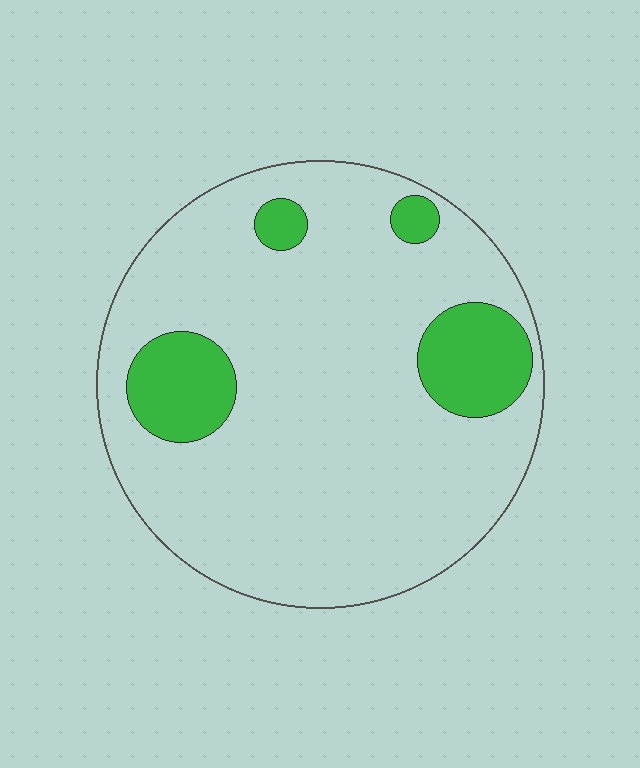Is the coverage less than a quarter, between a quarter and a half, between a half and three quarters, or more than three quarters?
Less than a quarter.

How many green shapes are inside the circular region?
4.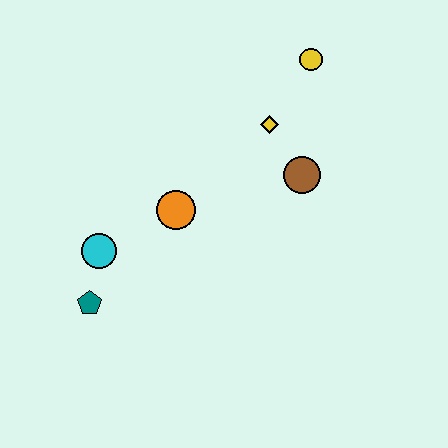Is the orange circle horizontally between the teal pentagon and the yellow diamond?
Yes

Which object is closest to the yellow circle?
The yellow diamond is closest to the yellow circle.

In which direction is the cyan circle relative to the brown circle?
The cyan circle is to the left of the brown circle.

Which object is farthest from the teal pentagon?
The yellow circle is farthest from the teal pentagon.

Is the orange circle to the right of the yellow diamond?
No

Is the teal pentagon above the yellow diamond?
No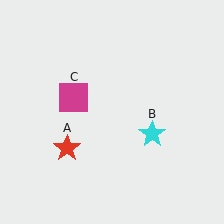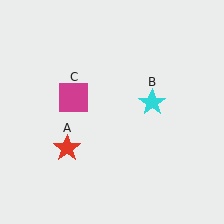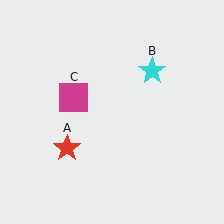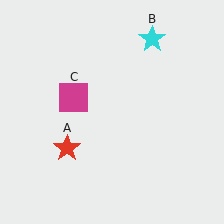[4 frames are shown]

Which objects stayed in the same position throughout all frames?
Red star (object A) and magenta square (object C) remained stationary.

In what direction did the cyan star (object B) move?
The cyan star (object B) moved up.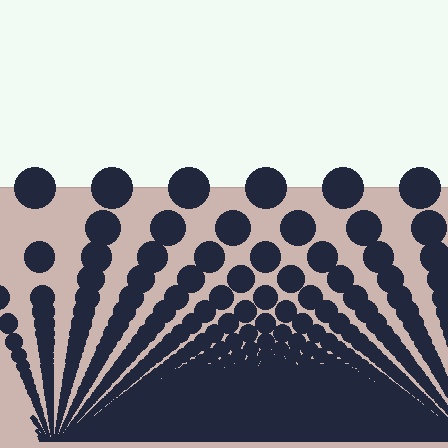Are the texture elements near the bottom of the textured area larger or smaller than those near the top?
Smaller. The gradient is inverted — elements near the bottom are smaller and denser.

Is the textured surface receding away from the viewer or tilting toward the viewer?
The surface appears to tilt toward the viewer. Texture elements get larger and sparser toward the top.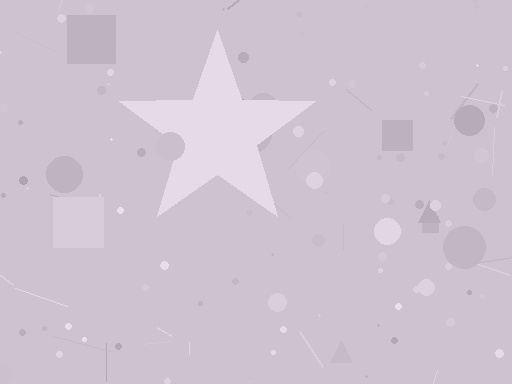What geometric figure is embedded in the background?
A star is embedded in the background.